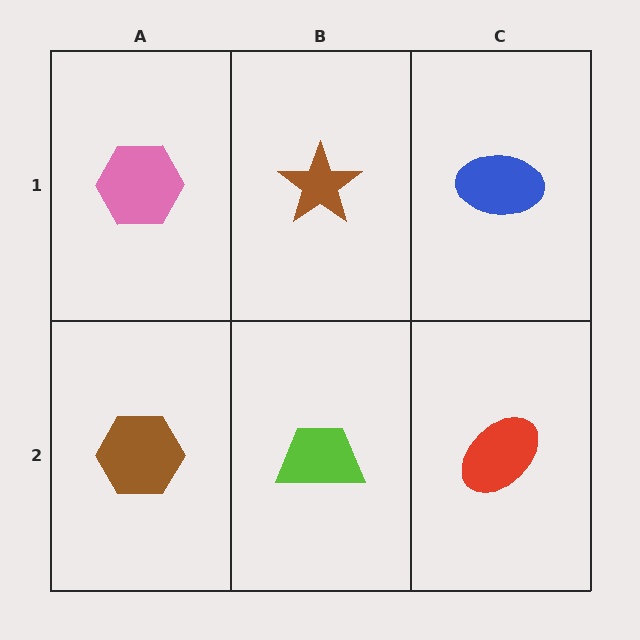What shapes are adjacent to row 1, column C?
A red ellipse (row 2, column C), a brown star (row 1, column B).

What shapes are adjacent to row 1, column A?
A brown hexagon (row 2, column A), a brown star (row 1, column B).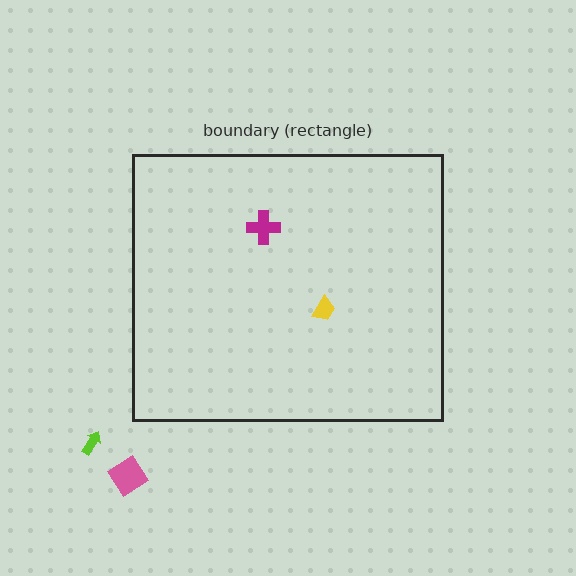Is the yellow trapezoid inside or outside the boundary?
Inside.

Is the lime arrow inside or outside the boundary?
Outside.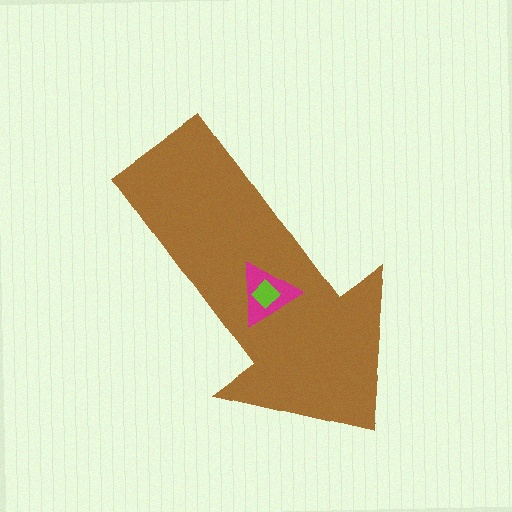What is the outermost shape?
The brown arrow.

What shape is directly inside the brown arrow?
The magenta triangle.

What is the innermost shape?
The lime diamond.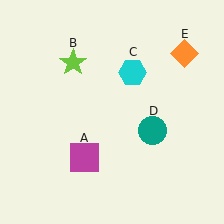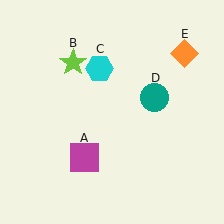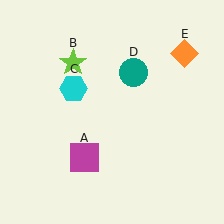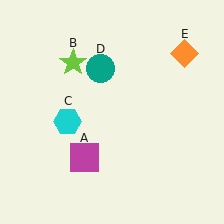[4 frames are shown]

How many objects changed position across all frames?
2 objects changed position: cyan hexagon (object C), teal circle (object D).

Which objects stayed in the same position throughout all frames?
Magenta square (object A) and lime star (object B) and orange diamond (object E) remained stationary.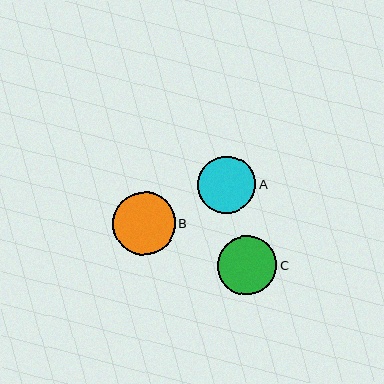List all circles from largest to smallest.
From largest to smallest: B, C, A.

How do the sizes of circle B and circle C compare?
Circle B and circle C are approximately the same size.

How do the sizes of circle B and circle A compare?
Circle B and circle A are approximately the same size.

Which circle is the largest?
Circle B is the largest with a size of approximately 62 pixels.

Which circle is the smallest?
Circle A is the smallest with a size of approximately 58 pixels.